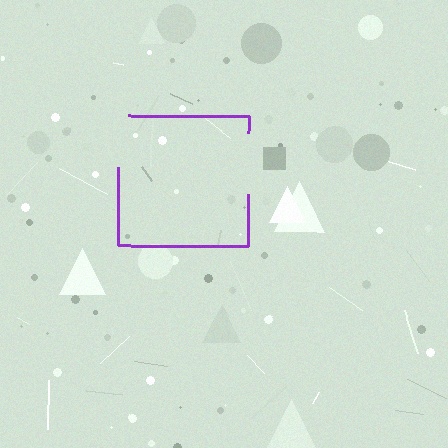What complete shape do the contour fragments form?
The contour fragments form a square.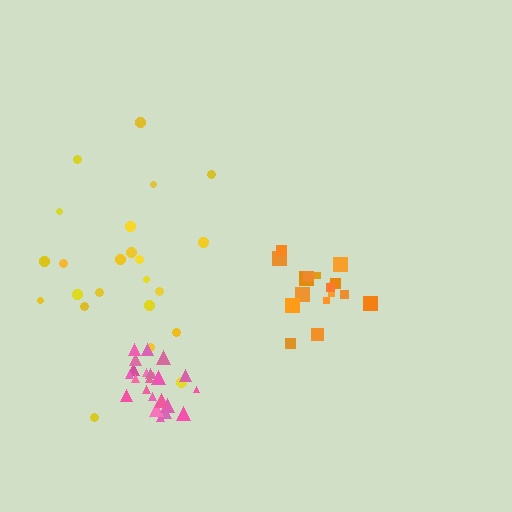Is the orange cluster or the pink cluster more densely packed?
Pink.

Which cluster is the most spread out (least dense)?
Yellow.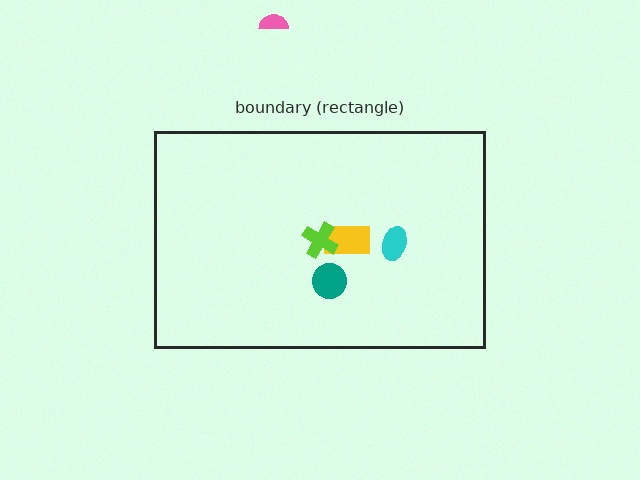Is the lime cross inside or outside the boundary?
Inside.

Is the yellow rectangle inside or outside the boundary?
Inside.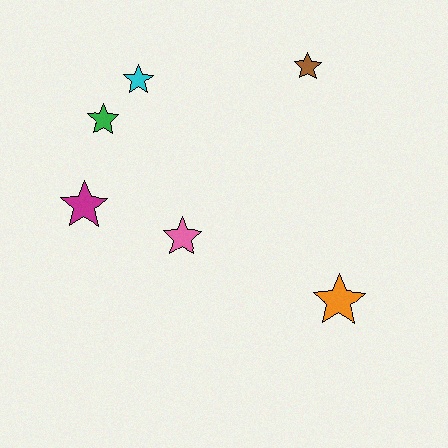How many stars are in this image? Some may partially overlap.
There are 6 stars.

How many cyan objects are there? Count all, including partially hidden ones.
There is 1 cyan object.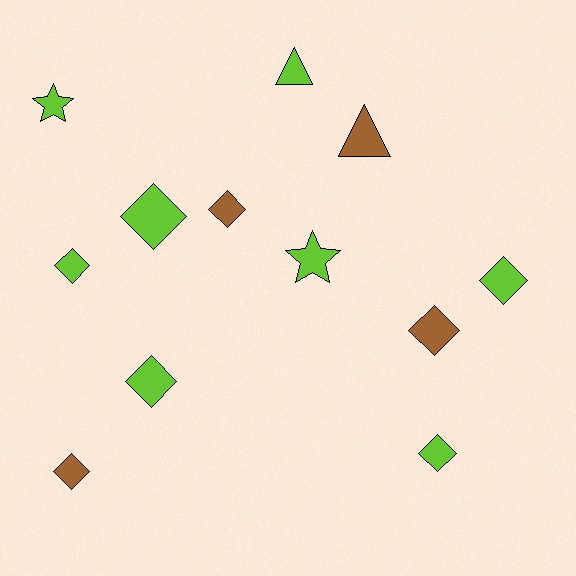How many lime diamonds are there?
There are 5 lime diamonds.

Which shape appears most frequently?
Diamond, with 8 objects.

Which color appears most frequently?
Lime, with 8 objects.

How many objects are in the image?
There are 12 objects.